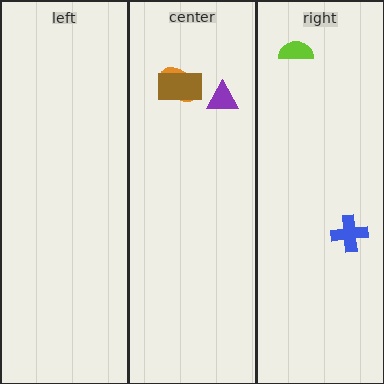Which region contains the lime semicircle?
The right region.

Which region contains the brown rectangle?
The center region.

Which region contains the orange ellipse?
The center region.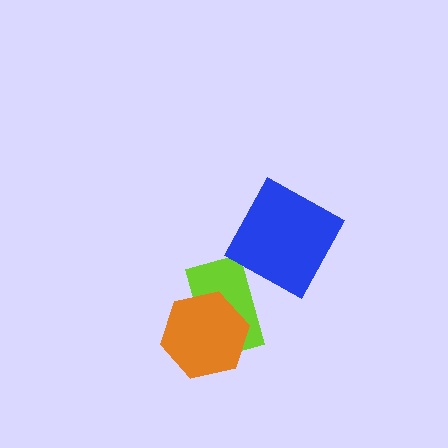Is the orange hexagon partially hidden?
No, no other shape covers it.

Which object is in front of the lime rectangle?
The orange hexagon is in front of the lime rectangle.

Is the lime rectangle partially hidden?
Yes, it is partially covered by another shape.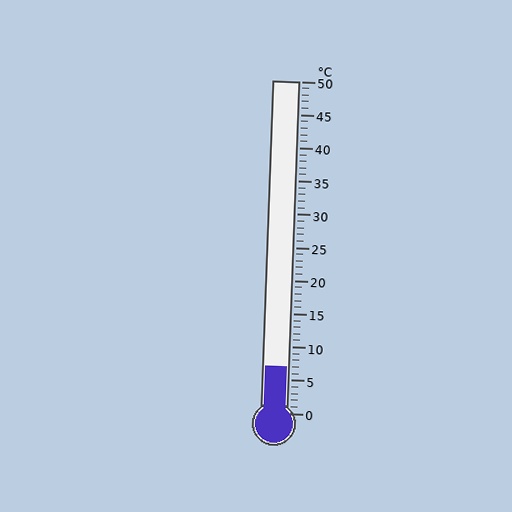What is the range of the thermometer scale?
The thermometer scale ranges from 0°C to 50°C.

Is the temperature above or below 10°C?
The temperature is below 10°C.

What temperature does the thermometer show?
The thermometer shows approximately 7°C.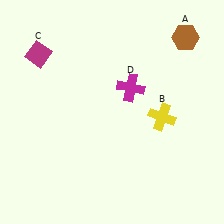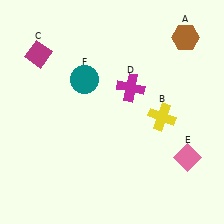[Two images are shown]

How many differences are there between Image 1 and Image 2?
There are 2 differences between the two images.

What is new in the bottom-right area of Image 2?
A pink diamond (E) was added in the bottom-right area of Image 2.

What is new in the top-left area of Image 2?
A teal circle (F) was added in the top-left area of Image 2.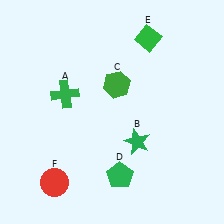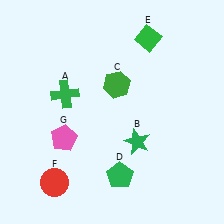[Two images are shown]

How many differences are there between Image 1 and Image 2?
There is 1 difference between the two images.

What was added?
A pink pentagon (G) was added in Image 2.